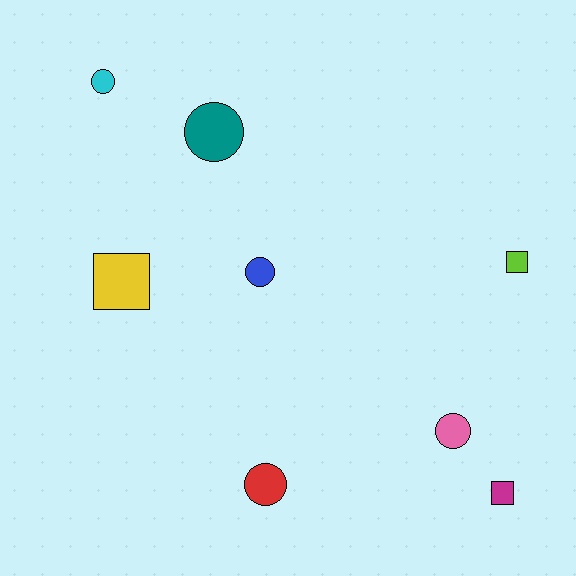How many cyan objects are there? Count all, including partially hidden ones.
There is 1 cyan object.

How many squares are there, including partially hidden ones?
There are 3 squares.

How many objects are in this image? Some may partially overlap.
There are 8 objects.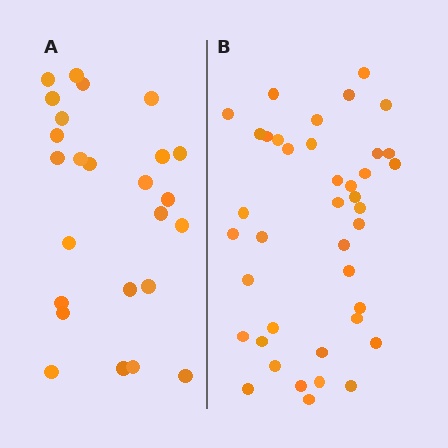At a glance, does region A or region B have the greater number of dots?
Region B (the right region) has more dots.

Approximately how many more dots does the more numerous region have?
Region B has approximately 15 more dots than region A.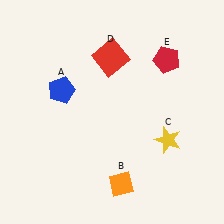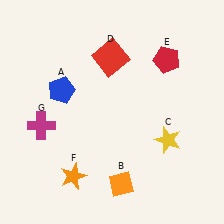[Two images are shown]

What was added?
An orange star (F), a magenta cross (G) were added in Image 2.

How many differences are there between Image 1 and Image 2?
There are 2 differences between the two images.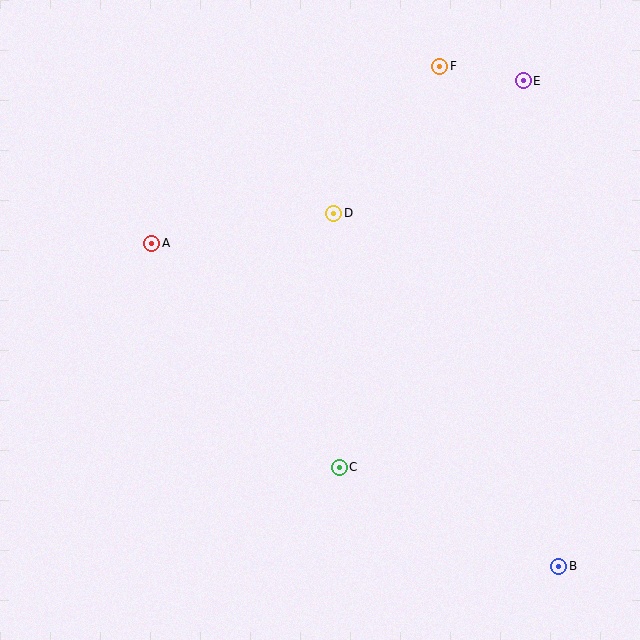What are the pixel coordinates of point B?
Point B is at (559, 566).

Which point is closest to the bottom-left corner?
Point C is closest to the bottom-left corner.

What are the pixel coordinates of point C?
Point C is at (339, 467).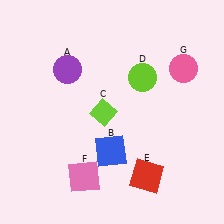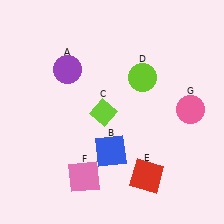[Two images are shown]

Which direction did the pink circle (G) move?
The pink circle (G) moved down.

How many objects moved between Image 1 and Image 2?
1 object moved between the two images.